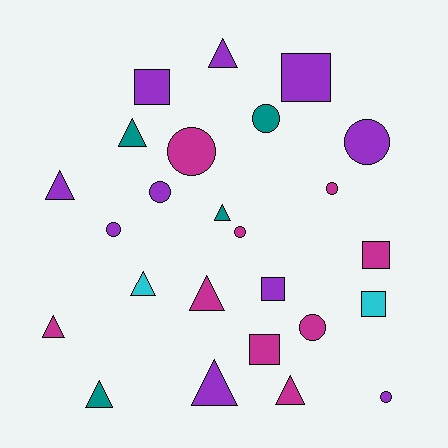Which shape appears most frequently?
Triangle, with 10 objects.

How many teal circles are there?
There is 1 teal circle.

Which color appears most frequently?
Purple, with 10 objects.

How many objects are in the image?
There are 25 objects.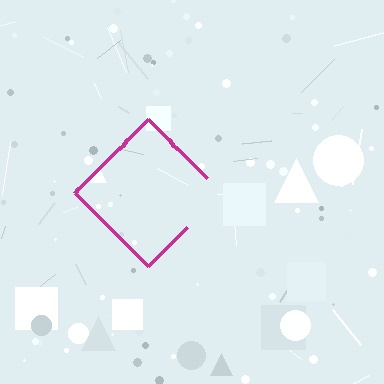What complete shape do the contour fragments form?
The contour fragments form a diamond.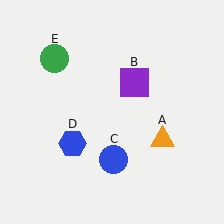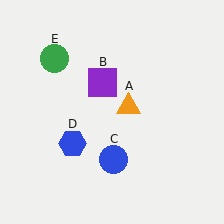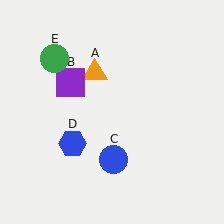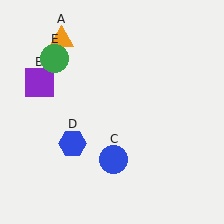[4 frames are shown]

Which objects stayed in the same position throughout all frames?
Blue circle (object C) and blue hexagon (object D) and green circle (object E) remained stationary.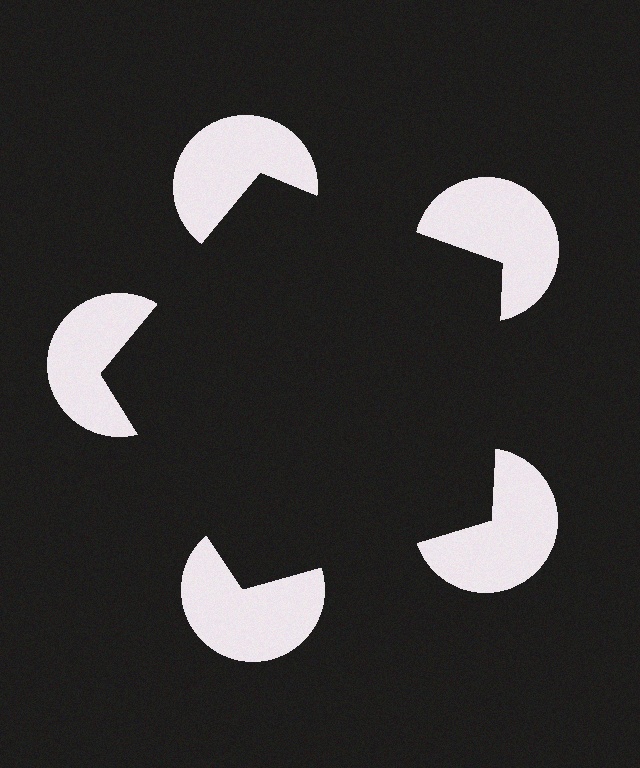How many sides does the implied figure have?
5 sides.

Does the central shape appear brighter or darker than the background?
It typically appears slightly darker than the background, even though no actual brightness change is drawn.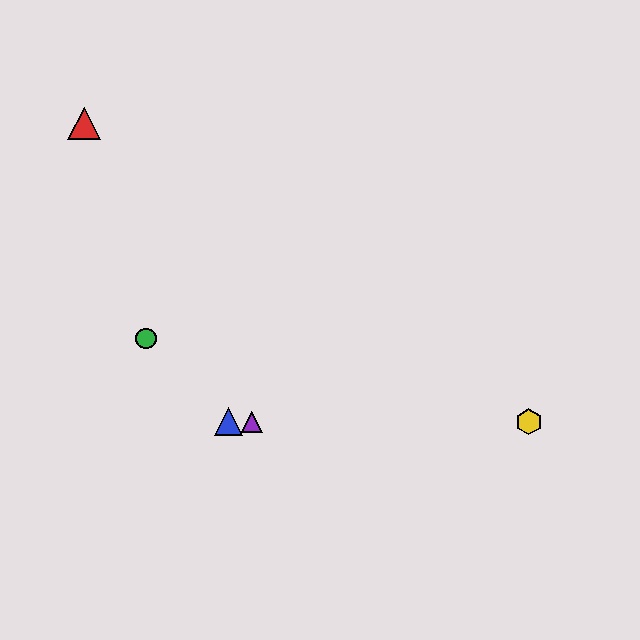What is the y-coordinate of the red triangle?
The red triangle is at y≈123.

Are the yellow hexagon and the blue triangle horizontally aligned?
Yes, both are at y≈422.